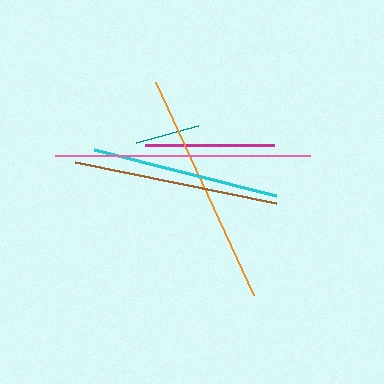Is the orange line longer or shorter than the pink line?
The pink line is longer than the orange line.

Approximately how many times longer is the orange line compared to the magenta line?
The orange line is approximately 1.8 times the length of the magenta line.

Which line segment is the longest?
The pink line is the longest at approximately 255 pixels.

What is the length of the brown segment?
The brown segment is approximately 205 pixels long.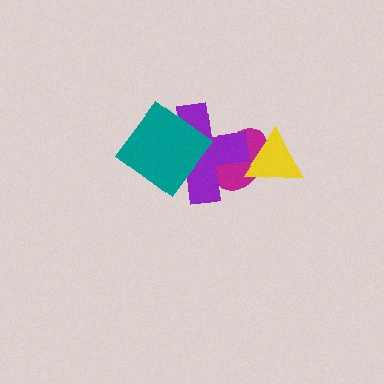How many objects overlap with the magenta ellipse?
2 objects overlap with the magenta ellipse.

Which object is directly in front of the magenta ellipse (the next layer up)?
The purple cross is directly in front of the magenta ellipse.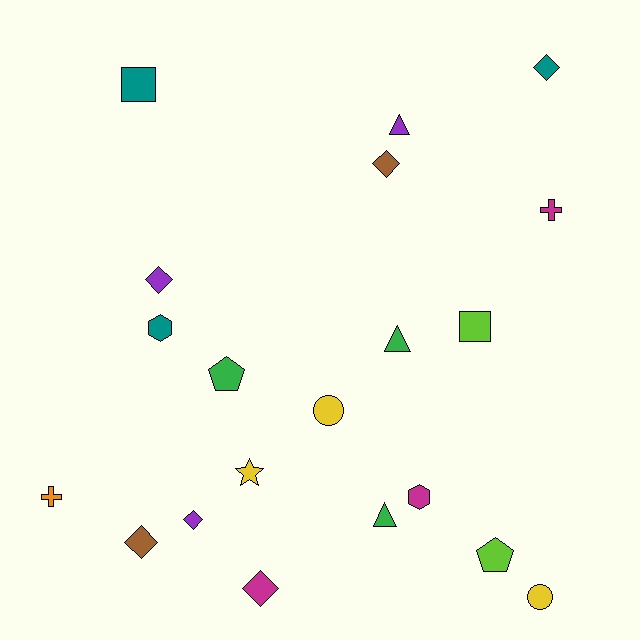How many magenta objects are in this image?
There are 3 magenta objects.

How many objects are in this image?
There are 20 objects.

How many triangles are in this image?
There are 3 triangles.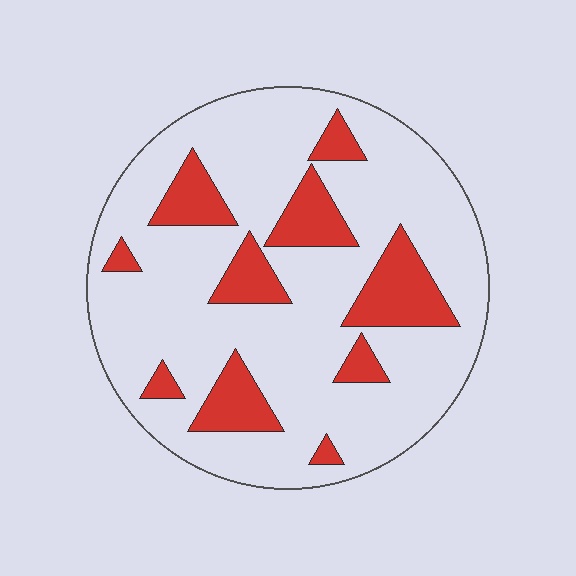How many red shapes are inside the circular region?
10.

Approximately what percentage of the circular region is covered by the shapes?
Approximately 20%.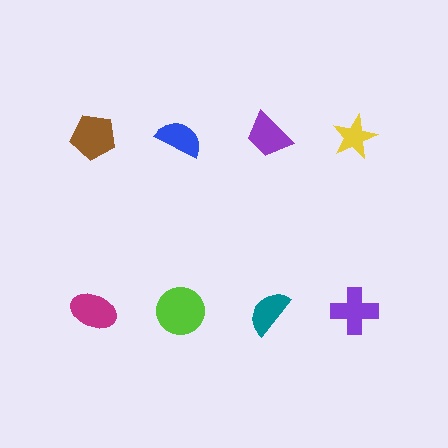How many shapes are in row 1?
4 shapes.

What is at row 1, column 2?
A blue semicircle.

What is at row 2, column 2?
A lime circle.